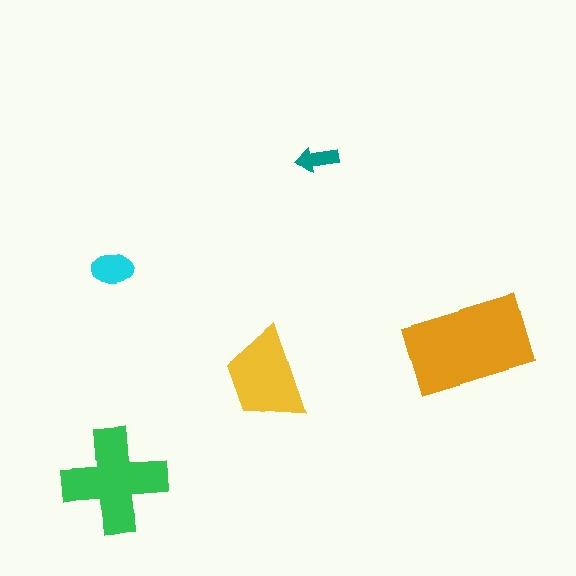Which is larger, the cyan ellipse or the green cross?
The green cross.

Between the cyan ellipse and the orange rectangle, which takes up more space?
The orange rectangle.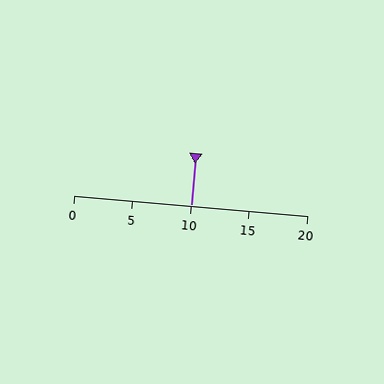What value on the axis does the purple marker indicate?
The marker indicates approximately 10.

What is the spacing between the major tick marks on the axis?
The major ticks are spaced 5 apart.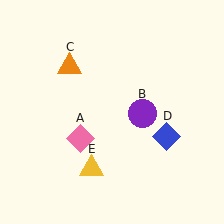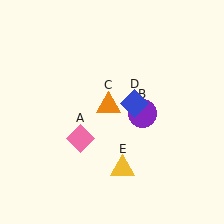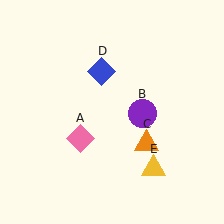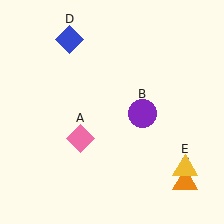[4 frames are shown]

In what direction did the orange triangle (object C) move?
The orange triangle (object C) moved down and to the right.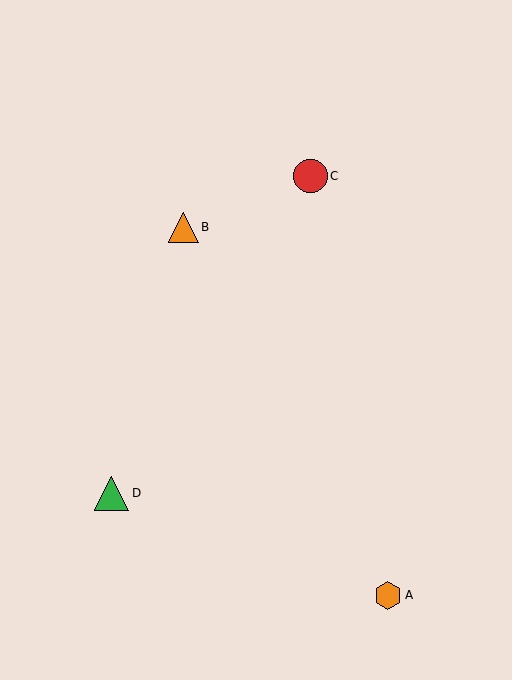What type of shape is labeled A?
Shape A is an orange hexagon.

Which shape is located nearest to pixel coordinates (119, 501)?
The green triangle (labeled D) at (111, 493) is nearest to that location.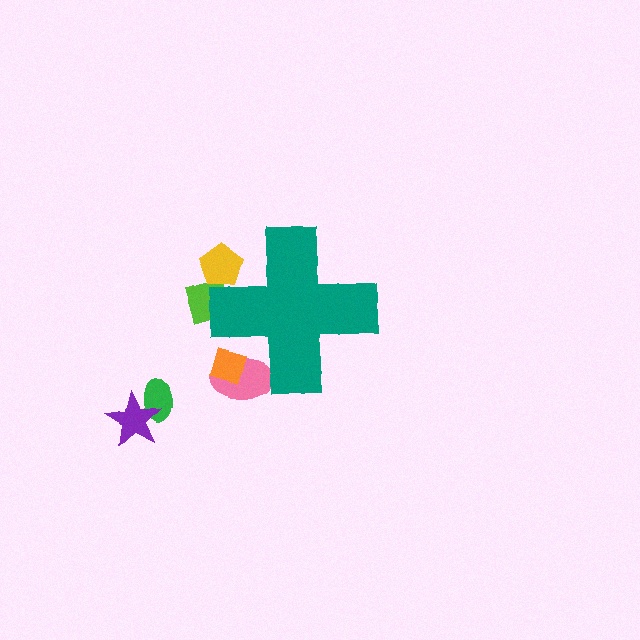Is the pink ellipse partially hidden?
Yes, the pink ellipse is partially hidden behind the teal cross.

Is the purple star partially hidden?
No, the purple star is fully visible.